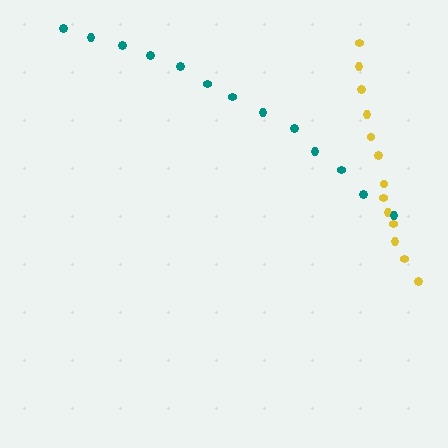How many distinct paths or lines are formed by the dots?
There are 2 distinct paths.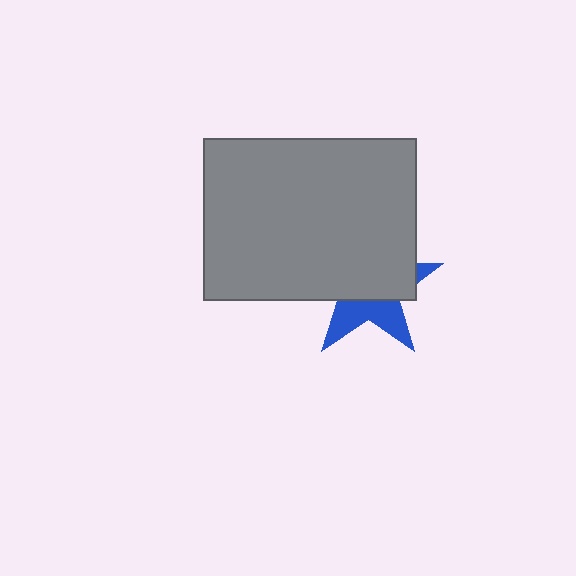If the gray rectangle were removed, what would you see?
You would see the complete blue star.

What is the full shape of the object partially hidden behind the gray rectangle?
The partially hidden object is a blue star.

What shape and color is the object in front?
The object in front is a gray rectangle.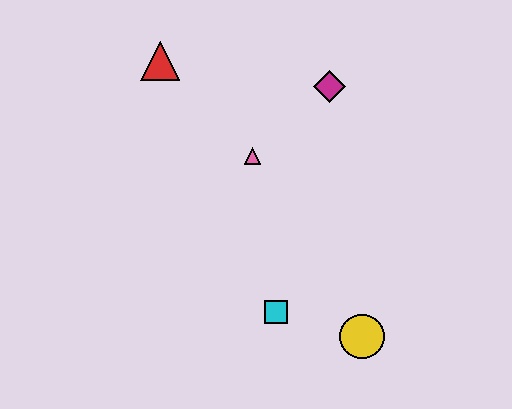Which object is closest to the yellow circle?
The cyan square is closest to the yellow circle.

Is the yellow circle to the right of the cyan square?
Yes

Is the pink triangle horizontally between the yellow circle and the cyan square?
No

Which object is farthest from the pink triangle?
The yellow circle is farthest from the pink triangle.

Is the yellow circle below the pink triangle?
Yes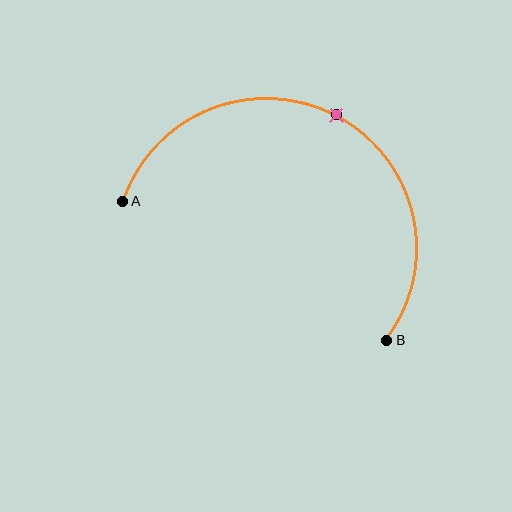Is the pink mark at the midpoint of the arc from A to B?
Yes. The pink mark lies on the arc at equal arc-length from both A and B — it is the arc midpoint.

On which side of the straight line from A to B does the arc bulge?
The arc bulges above the straight line connecting A and B.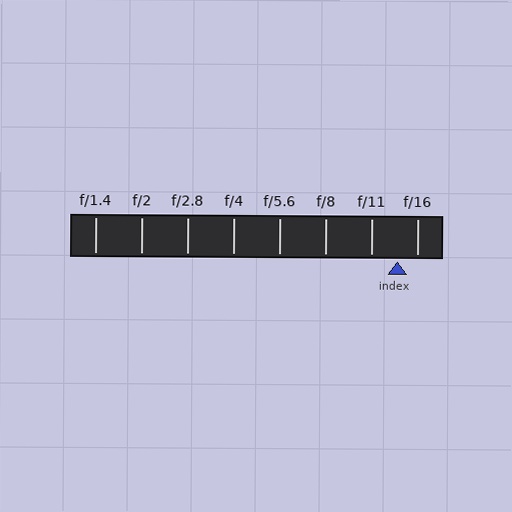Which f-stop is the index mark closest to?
The index mark is closest to f/16.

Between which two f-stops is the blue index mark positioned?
The index mark is between f/11 and f/16.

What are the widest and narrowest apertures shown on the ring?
The widest aperture shown is f/1.4 and the narrowest is f/16.